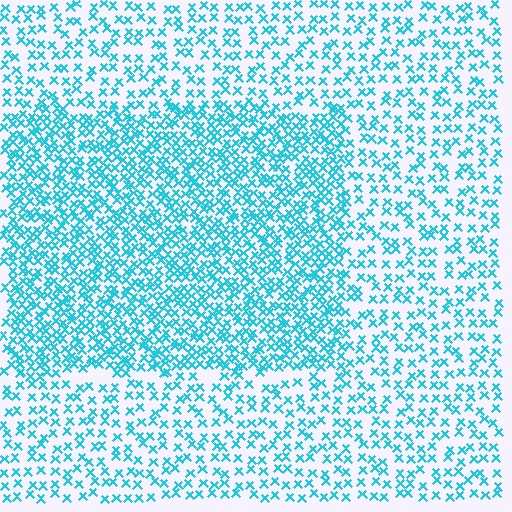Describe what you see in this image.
The image contains small cyan elements arranged at two different densities. A rectangle-shaped region is visible where the elements are more densely packed than the surrounding area.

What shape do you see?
I see a rectangle.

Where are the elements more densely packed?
The elements are more densely packed inside the rectangle boundary.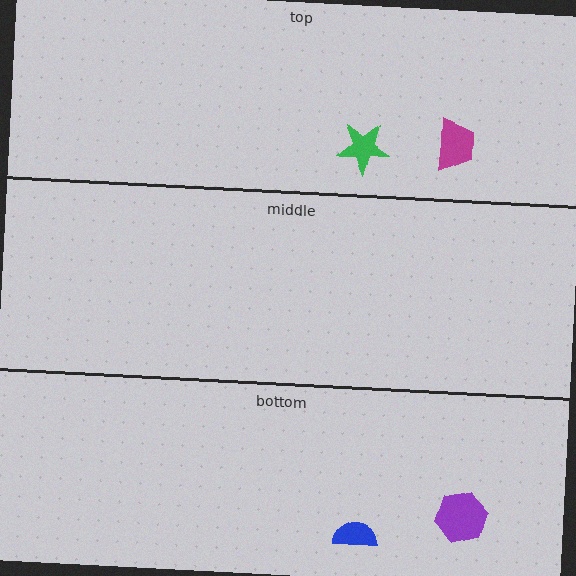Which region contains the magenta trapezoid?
The top region.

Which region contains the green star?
The top region.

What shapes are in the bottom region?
The blue semicircle, the purple hexagon.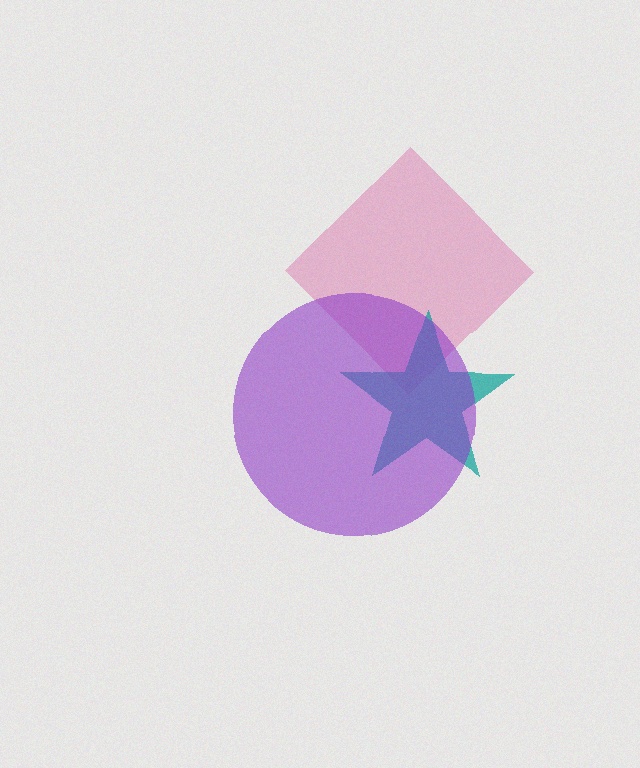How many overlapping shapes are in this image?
There are 3 overlapping shapes in the image.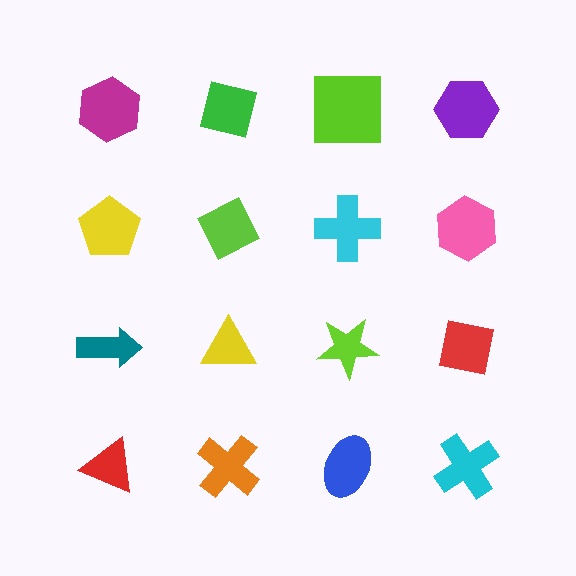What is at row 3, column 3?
A lime star.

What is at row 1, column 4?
A purple hexagon.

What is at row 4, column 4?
A cyan cross.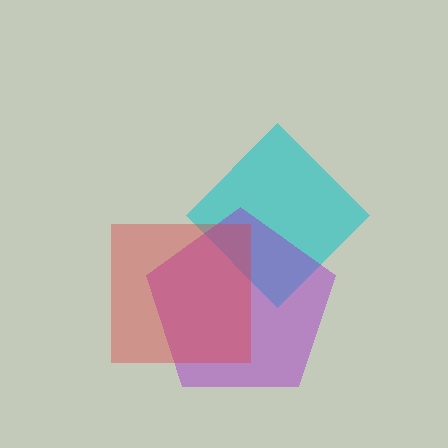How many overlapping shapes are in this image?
There are 3 overlapping shapes in the image.